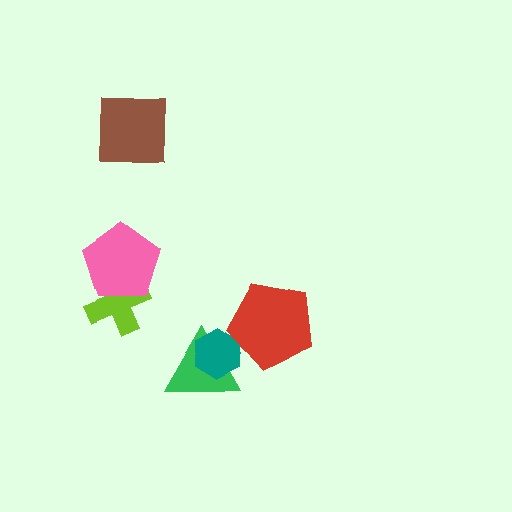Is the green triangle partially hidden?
Yes, it is partially covered by another shape.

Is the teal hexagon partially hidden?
Yes, it is partially covered by another shape.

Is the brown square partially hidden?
No, no other shape covers it.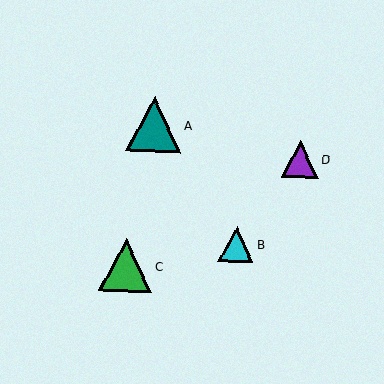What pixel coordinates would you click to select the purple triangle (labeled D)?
Click at (300, 159) to select the purple triangle D.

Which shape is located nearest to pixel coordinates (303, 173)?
The purple triangle (labeled D) at (300, 159) is nearest to that location.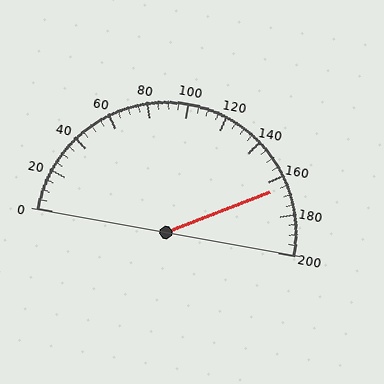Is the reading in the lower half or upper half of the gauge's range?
The reading is in the upper half of the range (0 to 200).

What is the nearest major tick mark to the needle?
The nearest major tick mark is 160.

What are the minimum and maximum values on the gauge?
The gauge ranges from 0 to 200.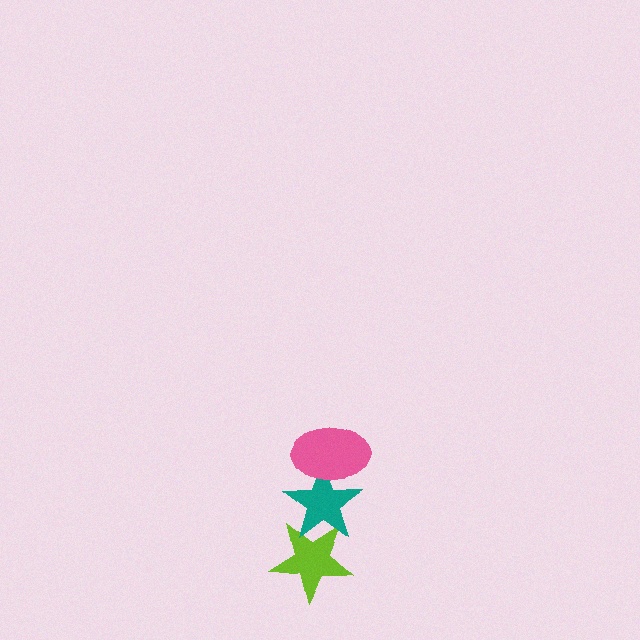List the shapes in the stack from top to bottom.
From top to bottom: the pink ellipse, the teal star, the lime star.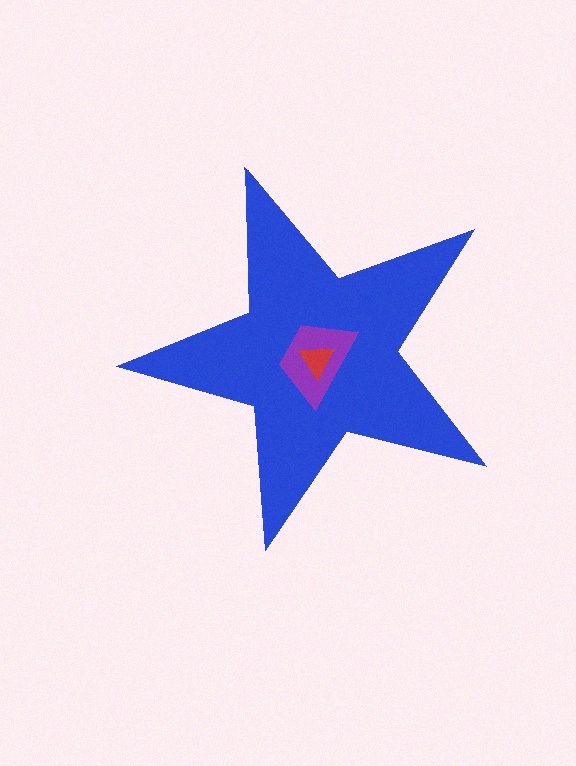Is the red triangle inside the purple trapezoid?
Yes.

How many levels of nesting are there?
3.